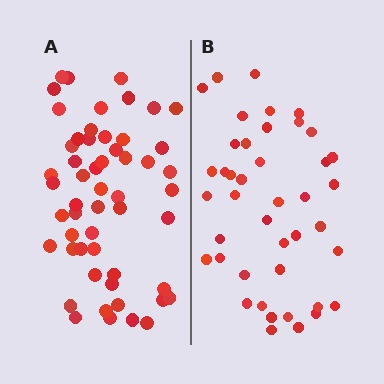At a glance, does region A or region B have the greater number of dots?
Region A (the left region) has more dots.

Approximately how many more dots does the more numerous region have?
Region A has roughly 12 or so more dots than region B.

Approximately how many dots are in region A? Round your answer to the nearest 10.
About 50 dots. (The exact count is 54, which rounds to 50.)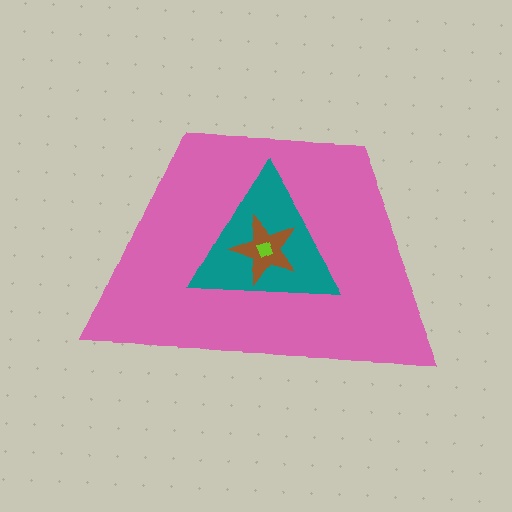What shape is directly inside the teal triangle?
The brown star.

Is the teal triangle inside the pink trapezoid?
Yes.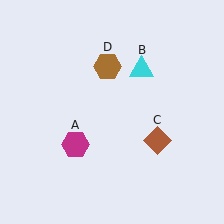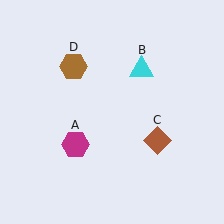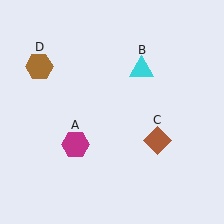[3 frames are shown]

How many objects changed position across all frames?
1 object changed position: brown hexagon (object D).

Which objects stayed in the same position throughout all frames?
Magenta hexagon (object A) and cyan triangle (object B) and brown diamond (object C) remained stationary.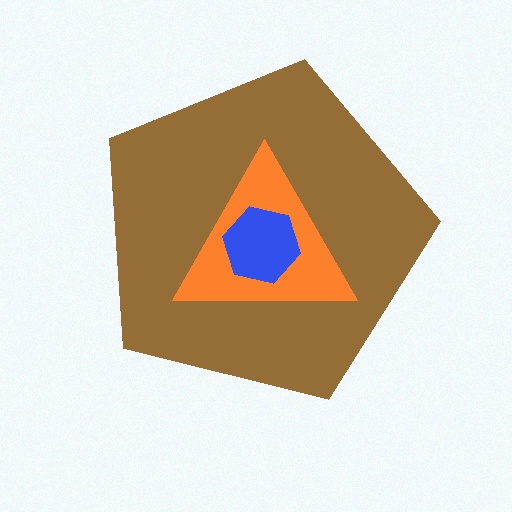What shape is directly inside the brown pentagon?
The orange triangle.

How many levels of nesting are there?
3.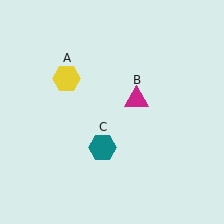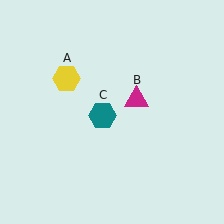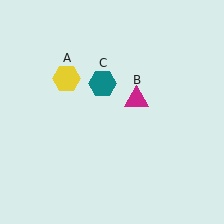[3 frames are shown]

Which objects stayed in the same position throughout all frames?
Yellow hexagon (object A) and magenta triangle (object B) remained stationary.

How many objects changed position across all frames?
1 object changed position: teal hexagon (object C).